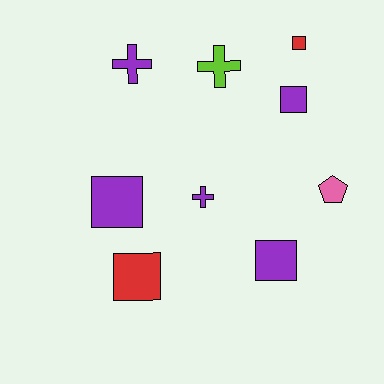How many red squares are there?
There are 2 red squares.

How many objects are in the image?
There are 9 objects.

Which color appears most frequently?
Purple, with 5 objects.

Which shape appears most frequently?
Square, with 5 objects.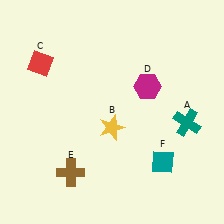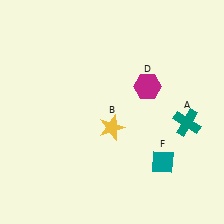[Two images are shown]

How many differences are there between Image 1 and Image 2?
There are 2 differences between the two images.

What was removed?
The red diamond (C), the brown cross (E) were removed in Image 2.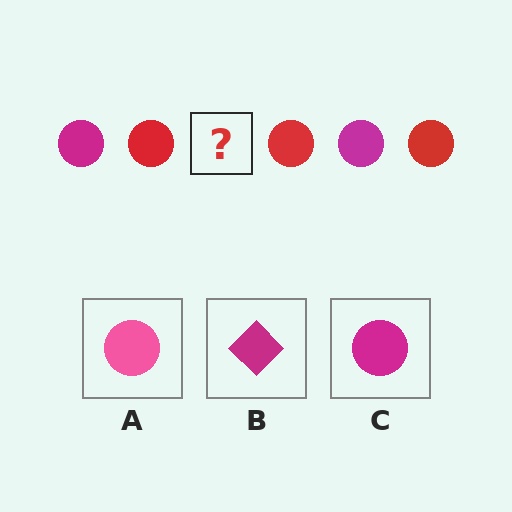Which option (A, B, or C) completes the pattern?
C.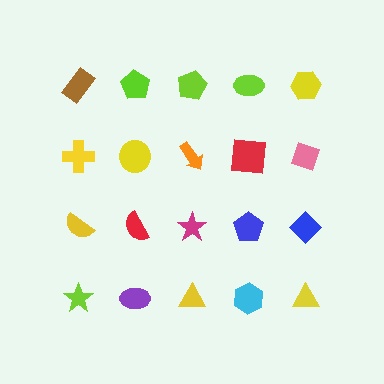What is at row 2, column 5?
A pink diamond.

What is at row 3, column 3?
A magenta star.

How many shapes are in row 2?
5 shapes.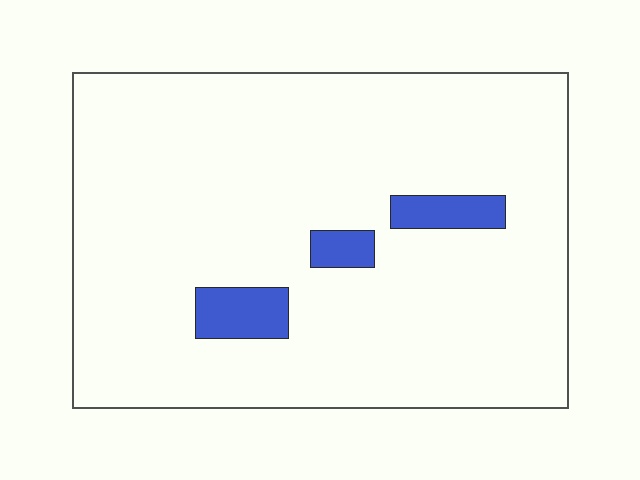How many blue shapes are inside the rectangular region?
3.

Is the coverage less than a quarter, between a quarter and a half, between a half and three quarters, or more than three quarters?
Less than a quarter.